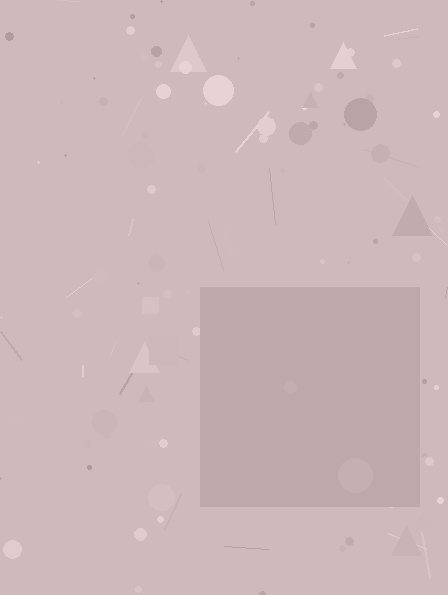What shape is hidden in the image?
A square is hidden in the image.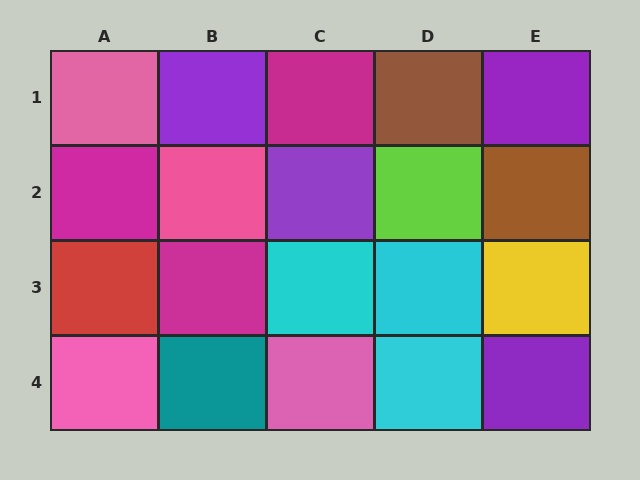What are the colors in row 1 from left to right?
Pink, purple, magenta, brown, purple.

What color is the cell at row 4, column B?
Teal.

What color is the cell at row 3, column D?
Cyan.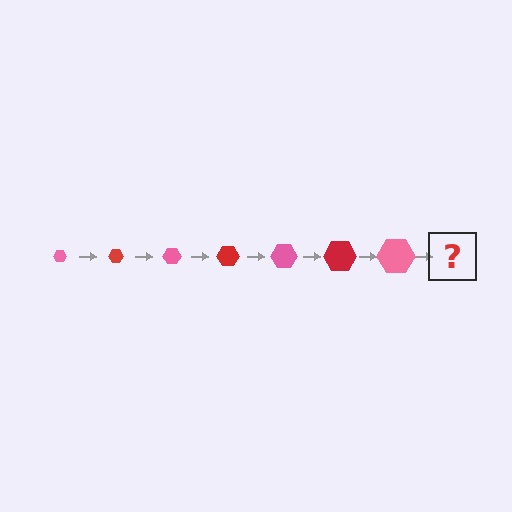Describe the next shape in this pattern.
It should be a red hexagon, larger than the previous one.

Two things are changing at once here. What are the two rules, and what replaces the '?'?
The two rules are that the hexagon grows larger each step and the color cycles through pink and red. The '?' should be a red hexagon, larger than the previous one.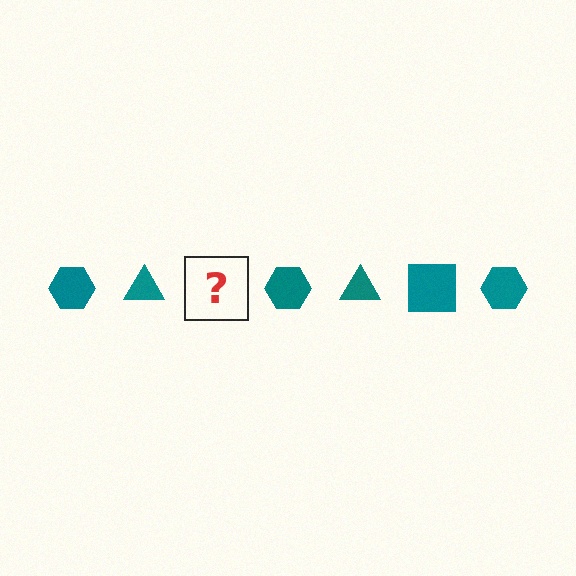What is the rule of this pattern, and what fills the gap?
The rule is that the pattern cycles through hexagon, triangle, square shapes in teal. The gap should be filled with a teal square.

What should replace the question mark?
The question mark should be replaced with a teal square.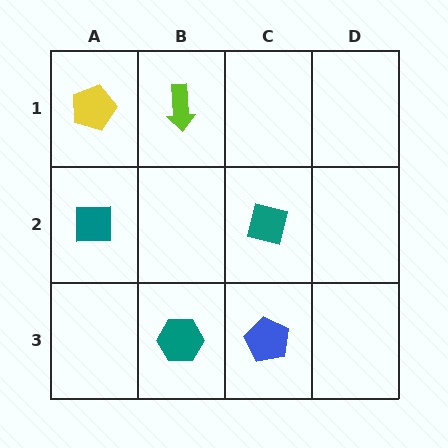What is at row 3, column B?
A teal hexagon.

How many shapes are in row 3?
2 shapes.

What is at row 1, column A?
A yellow pentagon.